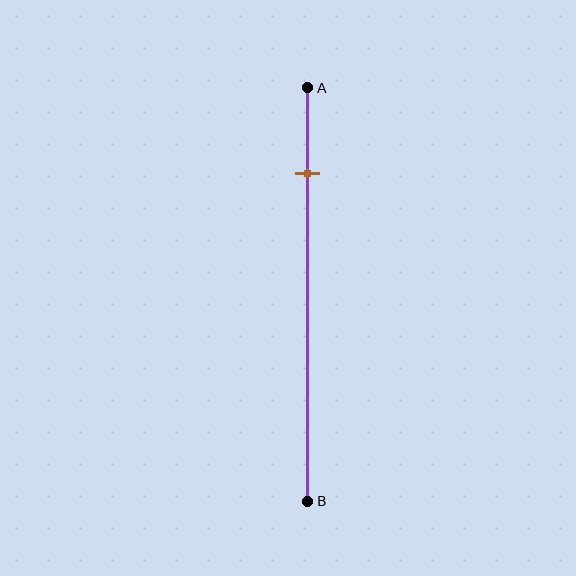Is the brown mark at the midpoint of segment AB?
No, the mark is at about 20% from A, not at the 50% midpoint.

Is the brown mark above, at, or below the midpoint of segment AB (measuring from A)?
The brown mark is above the midpoint of segment AB.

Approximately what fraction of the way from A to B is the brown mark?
The brown mark is approximately 20% of the way from A to B.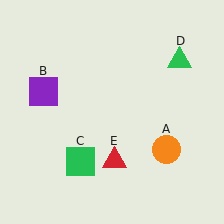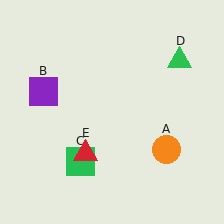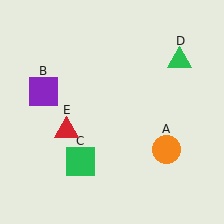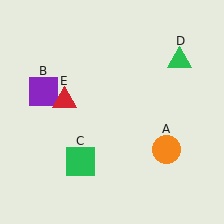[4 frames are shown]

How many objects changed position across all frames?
1 object changed position: red triangle (object E).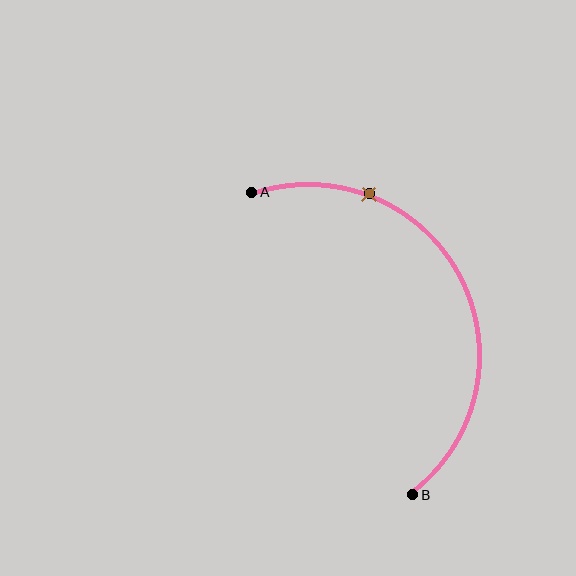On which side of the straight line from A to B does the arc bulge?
The arc bulges to the right of the straight line connecting A and B.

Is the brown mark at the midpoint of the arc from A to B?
No. The brown mark lies on the arc but is closer to endpoint A. The arc midpoint would be at the point on the curve equidistant along the arc from both A and B.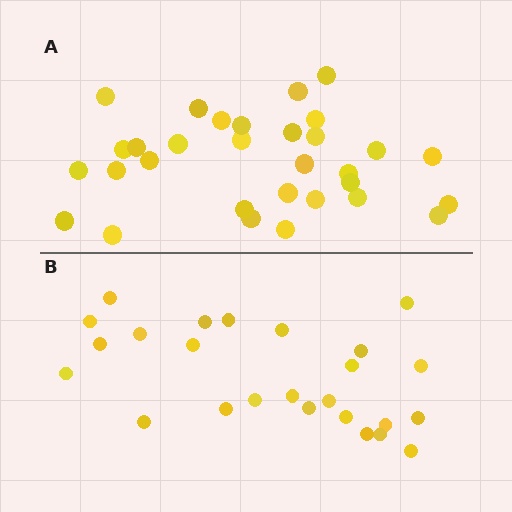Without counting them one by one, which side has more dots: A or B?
Region A (the top region) has more dots.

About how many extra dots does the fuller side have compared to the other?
Region A has about 6 more dots than region B.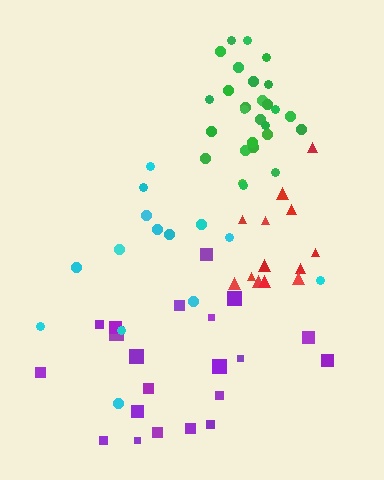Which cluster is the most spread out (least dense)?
Cyan.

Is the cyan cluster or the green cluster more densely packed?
Green.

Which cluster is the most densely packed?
Green.